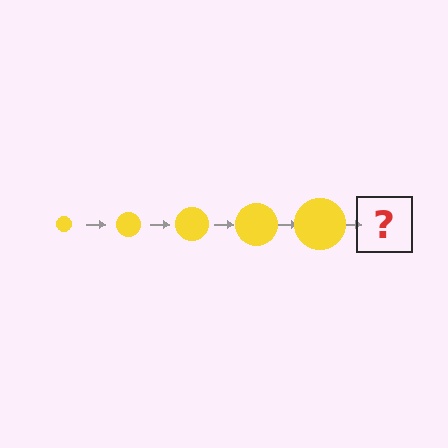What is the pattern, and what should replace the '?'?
The pattern is that the circle gets progressively larger each step. The '?' should be a yellow circle, larger than the previous one.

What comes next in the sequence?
The next element should be a yellow circle, larger than the previous one.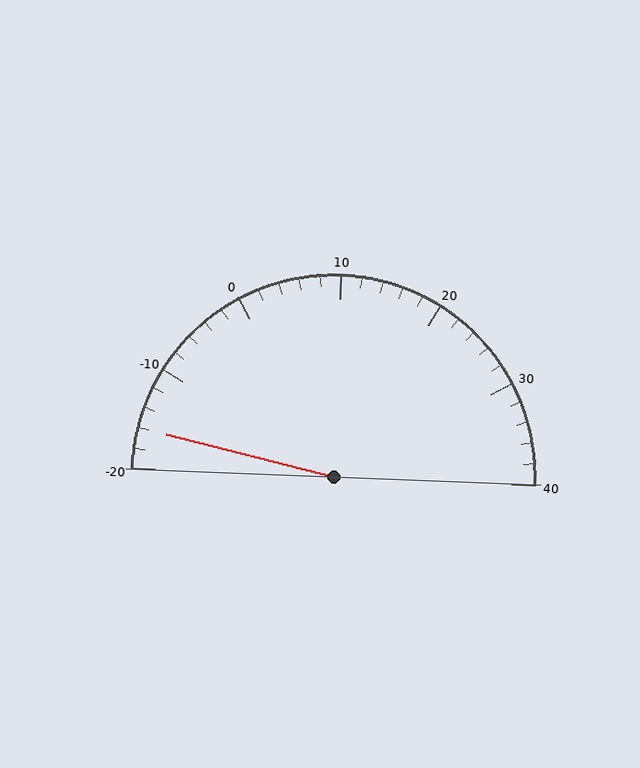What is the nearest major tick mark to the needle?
The nearest major tick mark is -20.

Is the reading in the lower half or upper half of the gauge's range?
The reading is in the lower half of the range (-20 to 40).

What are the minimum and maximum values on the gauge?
The gauge ranges from -20 to 40.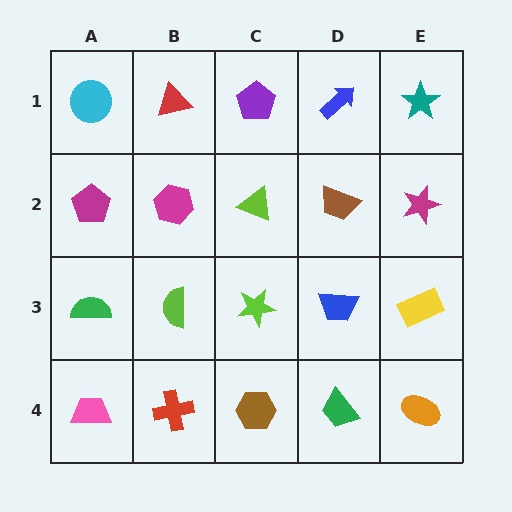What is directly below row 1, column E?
A magenta star.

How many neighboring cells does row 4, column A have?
2.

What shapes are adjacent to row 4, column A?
A green semicircle (row 3, column A), a red cross (row 4, column B).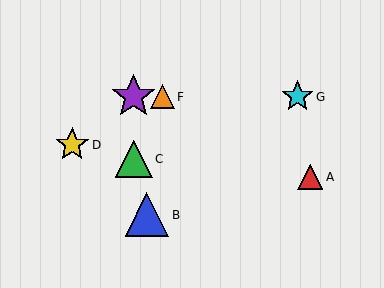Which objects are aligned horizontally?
Objects E, F, G are aligned horizontally.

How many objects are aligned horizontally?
3 objects (E, F, G) are aligned horizontally.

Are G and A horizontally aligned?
No, G is at y≈97 and A is at y≈177.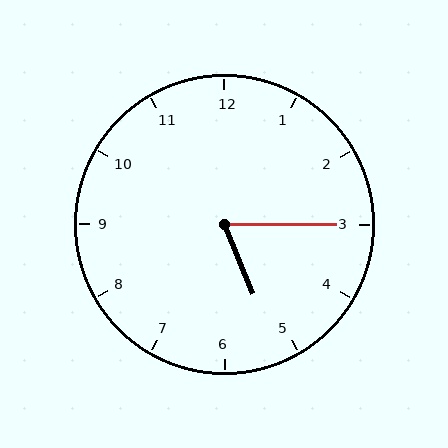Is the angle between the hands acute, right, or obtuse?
It is acute.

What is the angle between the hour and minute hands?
Approximately 68 degrees.